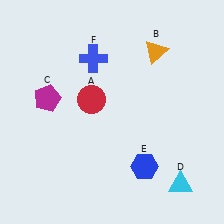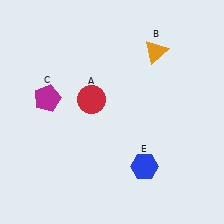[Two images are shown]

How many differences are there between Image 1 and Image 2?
There are 2 differences between the two images.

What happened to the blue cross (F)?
The blue cross (F) was removed in Image 2. It was in the top-left area of Image 1.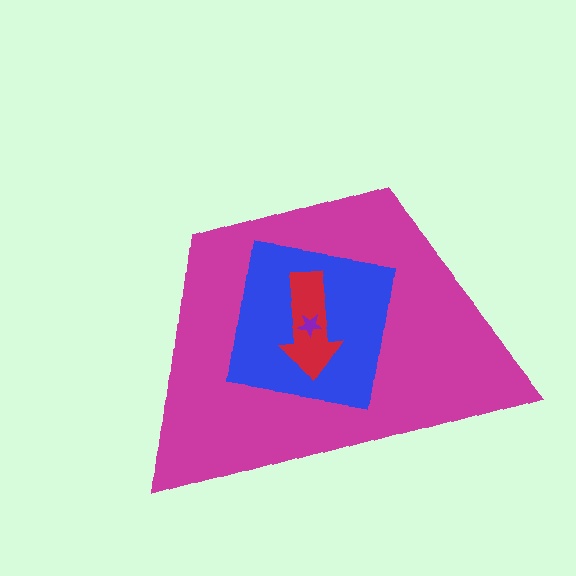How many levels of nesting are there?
4.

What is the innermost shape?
The purple star.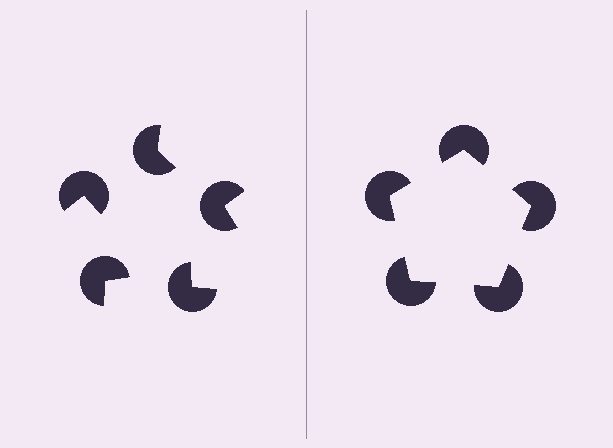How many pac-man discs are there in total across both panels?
10 — 5 on each side.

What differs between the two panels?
The pac-man discs are positioned identically on both sides; only the wedge orientations differ. On the right they align to a pentagon; on the left they are misaligned.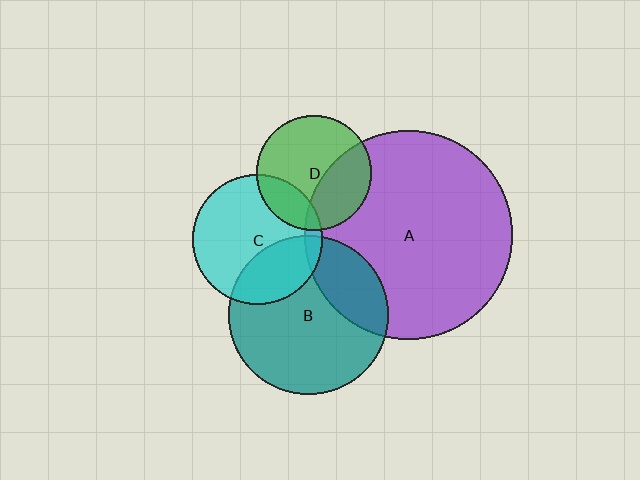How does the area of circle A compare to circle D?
Approximately 3.3 times.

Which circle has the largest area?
Circle A (purple).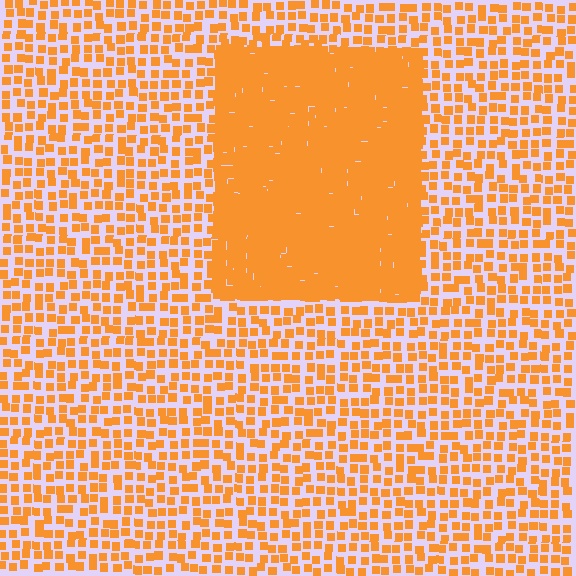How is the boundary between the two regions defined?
The boundary is defined by a change in element density (approximately 2.9x ratio). All elements are the same color, size, and shape.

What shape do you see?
I see a rectangle.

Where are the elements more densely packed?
The elements are more densely packed inside the rectangle boundary.